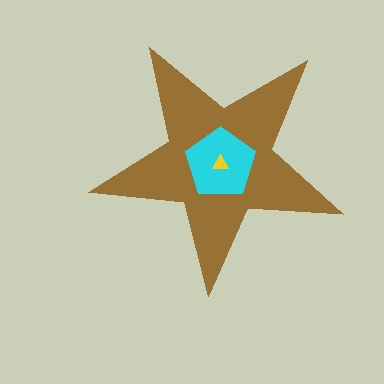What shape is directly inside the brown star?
The cyan pentagon.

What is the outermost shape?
The brown star.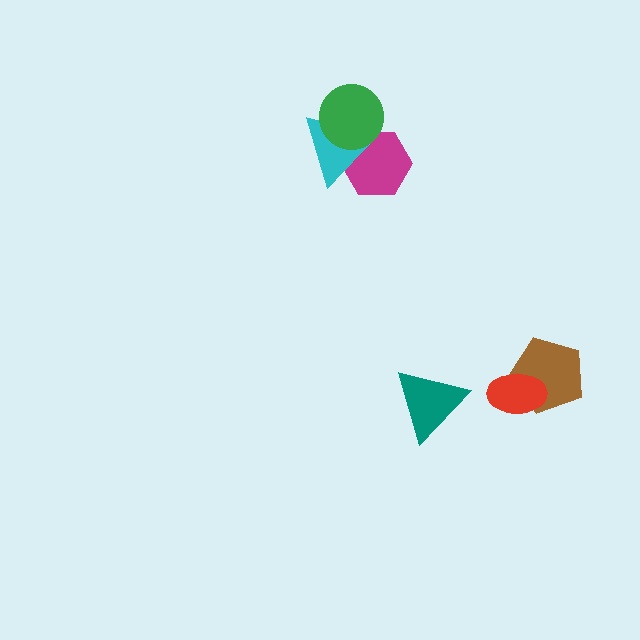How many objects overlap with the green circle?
2 objects overlap with the green circle.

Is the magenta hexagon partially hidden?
Yes, it is partially covered by another shape.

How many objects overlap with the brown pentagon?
1 object overlaps with the brown pentagon.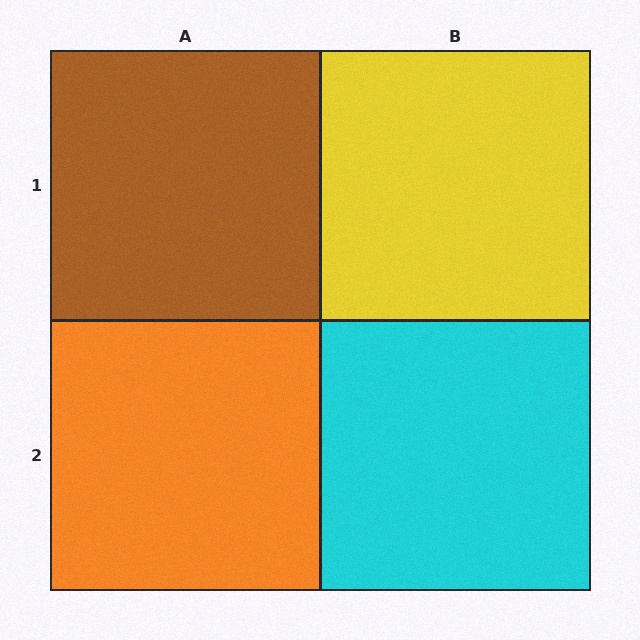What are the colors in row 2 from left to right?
Orange, cyan.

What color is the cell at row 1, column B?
Yellow.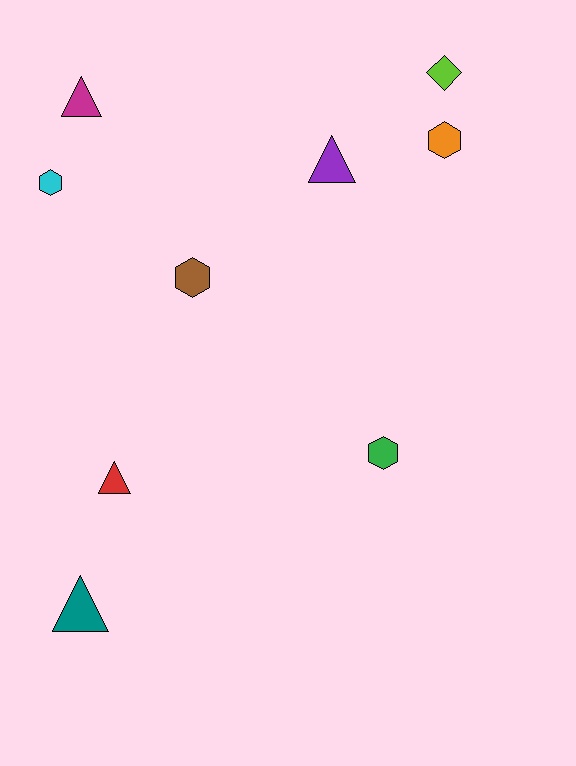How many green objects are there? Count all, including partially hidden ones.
There is 1 green object.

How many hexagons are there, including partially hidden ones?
There are 4 hexagons.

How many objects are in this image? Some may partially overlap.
There are 9 objects.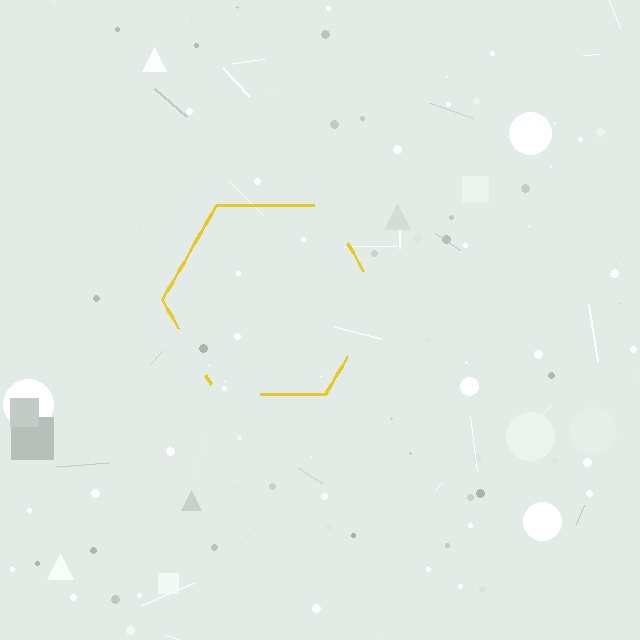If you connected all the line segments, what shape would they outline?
They would outline a hexagon.